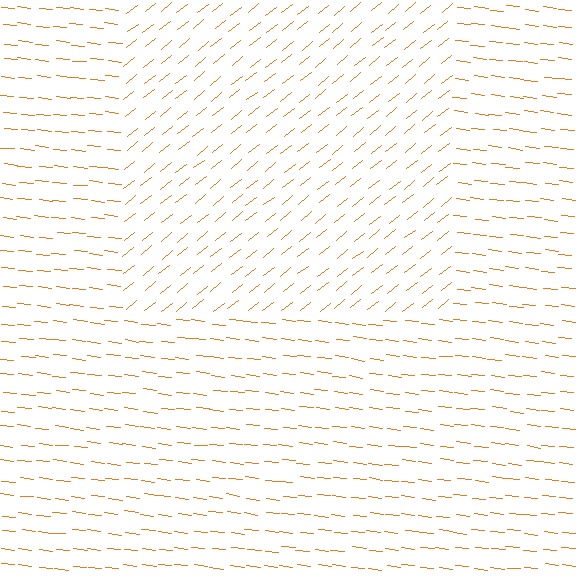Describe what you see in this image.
The image is filled with small orange line segments. A rectangle region in the image has lines oriented differently from the surrounding lines, creating a visible texture boundary.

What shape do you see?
I see a rectangle.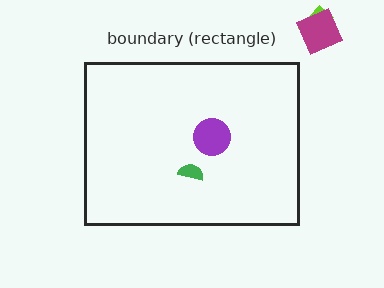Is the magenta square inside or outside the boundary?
Outside.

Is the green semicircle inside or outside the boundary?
Inside.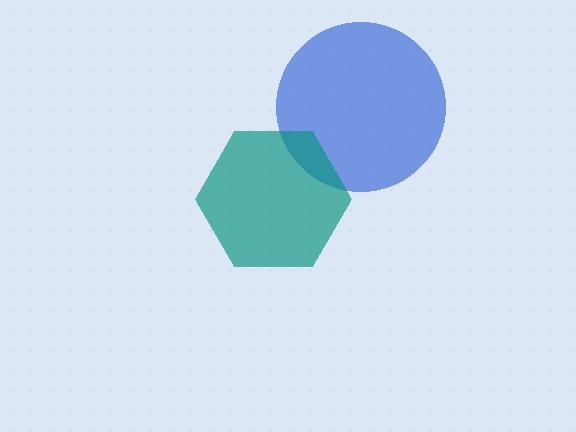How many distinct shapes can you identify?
There are 2 distinct shapes: a blue circle, a teal hexagon.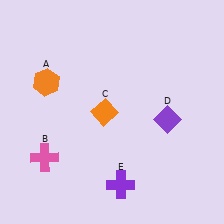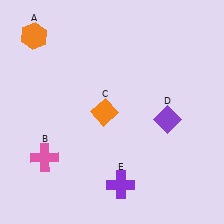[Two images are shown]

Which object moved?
The orange hexagon (A) moved up.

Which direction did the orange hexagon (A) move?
The orange hexagon (A) moved up.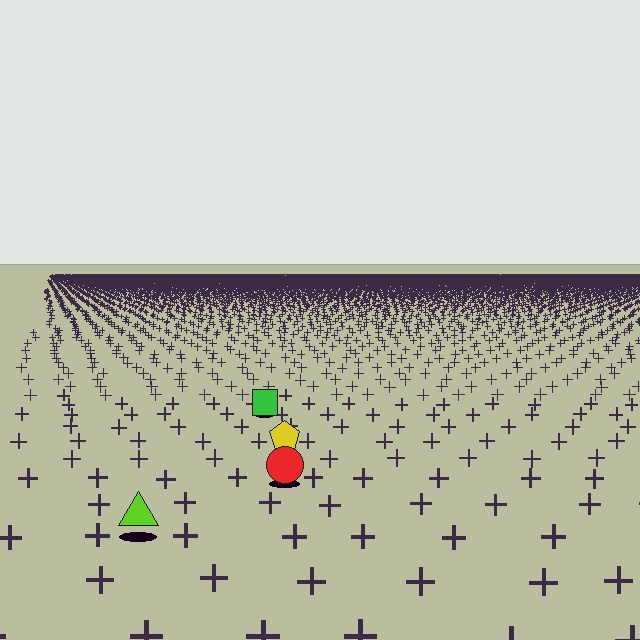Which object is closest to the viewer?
The lime triangle is closest. The texture marks near it are larger and more spread out.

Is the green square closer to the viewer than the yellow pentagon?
No. The yellow pentagon is closer — you can tell from the texture gradient: the ground texture is coarser near it.